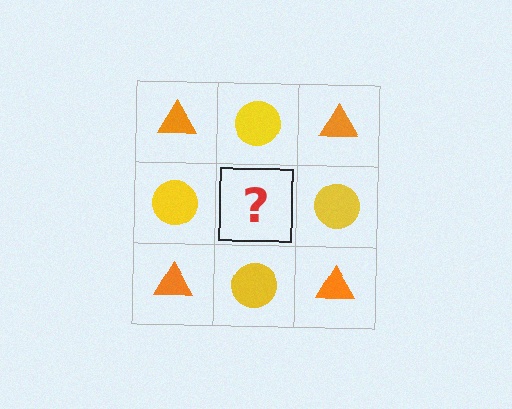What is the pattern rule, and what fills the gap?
The rule is that it alternates orange triangle and yellow circle in a checkerboard pattern. The gap should be filled with an orange triangle.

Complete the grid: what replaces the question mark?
The question mark should be replaced with an orange triangle.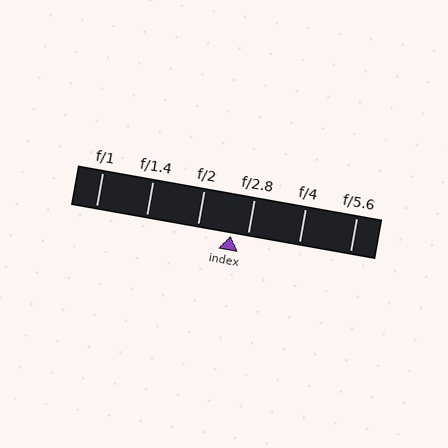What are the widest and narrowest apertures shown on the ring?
The widest aperture shown is f/1 and the narrowest is f/5.6.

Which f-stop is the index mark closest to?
The index mark is closest to f/2.8.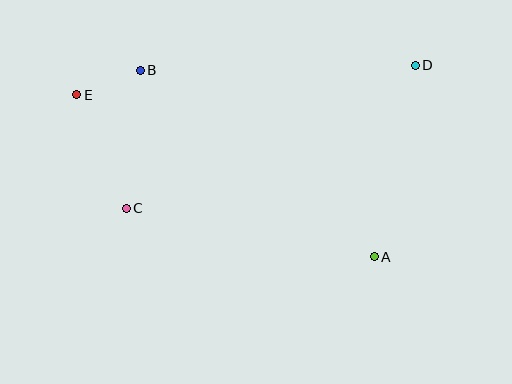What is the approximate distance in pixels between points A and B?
The distance between A and B is approximately 299 pixels.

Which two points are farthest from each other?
Points D and E are farthest from each other.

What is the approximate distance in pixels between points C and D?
The distance between C and D is approximately 323 pixels.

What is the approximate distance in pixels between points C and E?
The distance between C and E is approximately 124 pixels.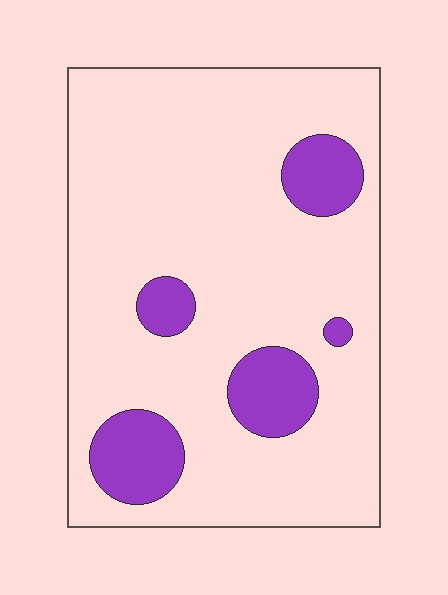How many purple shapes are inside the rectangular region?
5.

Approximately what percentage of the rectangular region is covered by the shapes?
Approximately 15%.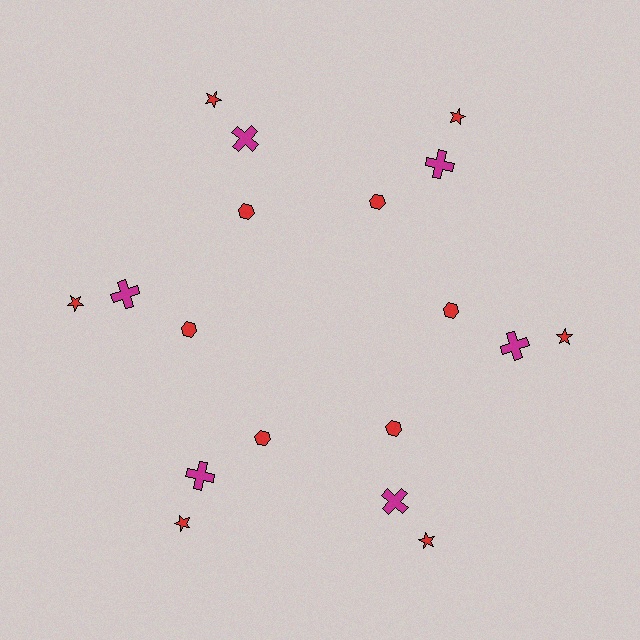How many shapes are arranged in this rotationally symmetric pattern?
There are 18 shapes, arranged in 6 groups of 3.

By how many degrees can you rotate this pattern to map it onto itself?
The pattern maps onto itself every 60 degrees of rotation.